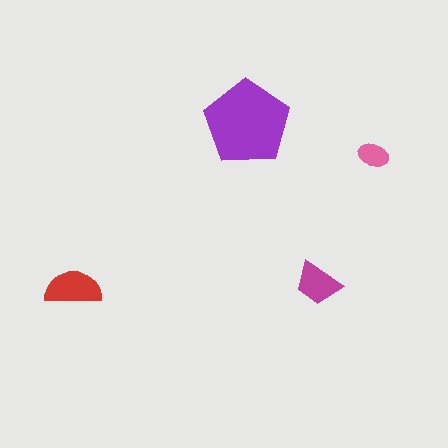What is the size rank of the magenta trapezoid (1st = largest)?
3rd.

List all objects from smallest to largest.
The pink ellipse, the magenta trapezoid, the red semicircle, the purple pentagon.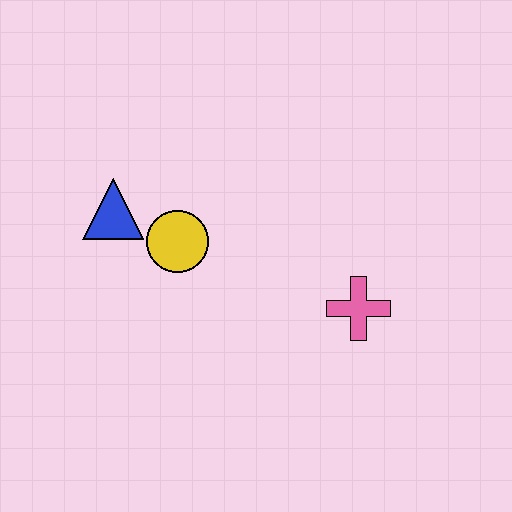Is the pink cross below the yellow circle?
Yes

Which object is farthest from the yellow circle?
The pink cross is farthest from the yellow circle.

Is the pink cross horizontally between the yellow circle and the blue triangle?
No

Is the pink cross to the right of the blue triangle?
Yes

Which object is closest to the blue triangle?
The yellow circle is closest to the blue triangle.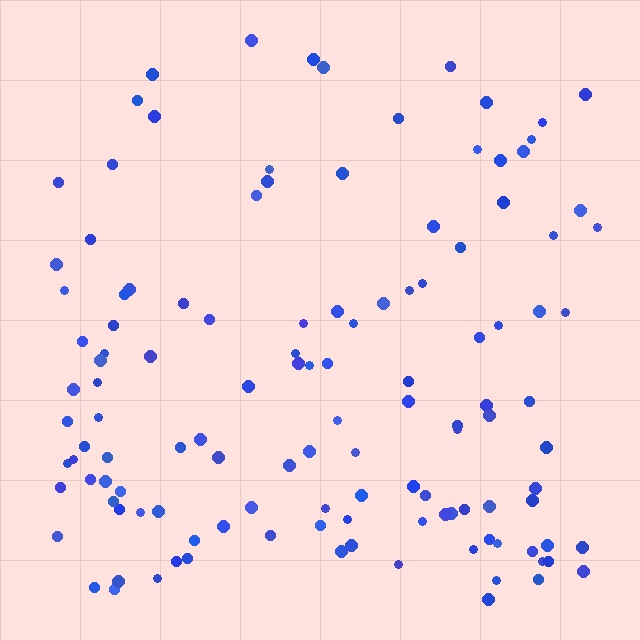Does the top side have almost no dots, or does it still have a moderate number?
Still a moderate number, just noticeably fewer than the bottom.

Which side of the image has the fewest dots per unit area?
The top.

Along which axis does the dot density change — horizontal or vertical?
Vertical.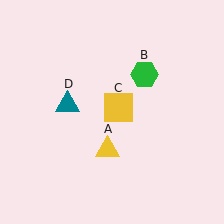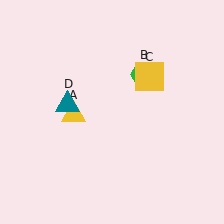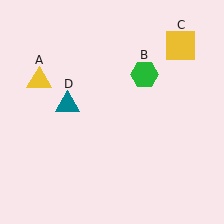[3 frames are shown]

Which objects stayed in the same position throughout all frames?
Green hexagon (object B) and teal triangle (object D) remained stationary.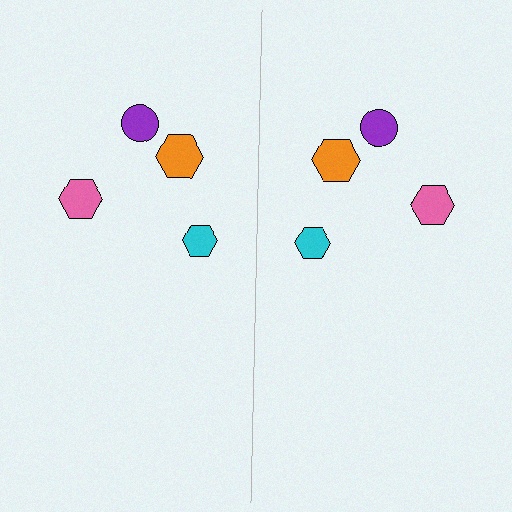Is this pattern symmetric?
Yes, this pattern has bilateral (reflection) symmetry.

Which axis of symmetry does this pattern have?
The pattern has a vertical axis of symmetry running through the center of the image.